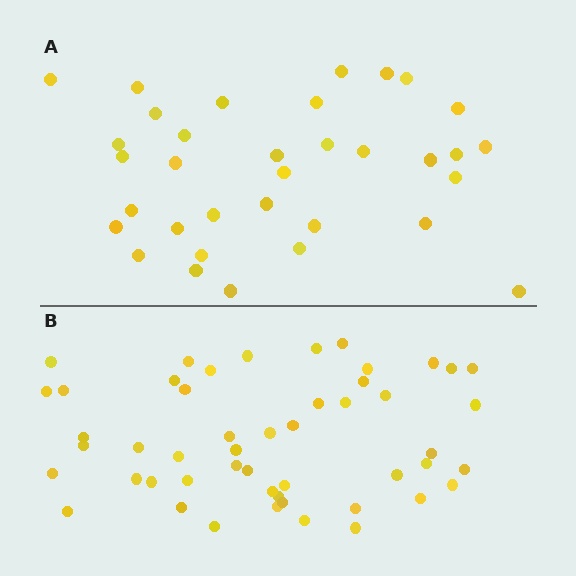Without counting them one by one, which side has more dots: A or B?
Region B (the bottom region) has more dots.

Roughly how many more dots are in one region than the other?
Region B has approximately 15 more dots than region A.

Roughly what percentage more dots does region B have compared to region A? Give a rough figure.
About 45% more.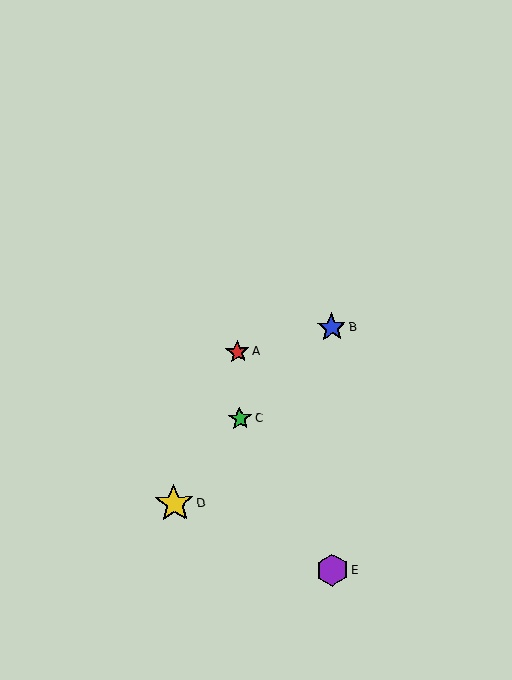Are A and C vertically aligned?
Yes, both are at x≈237.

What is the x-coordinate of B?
Object B is at x≈332.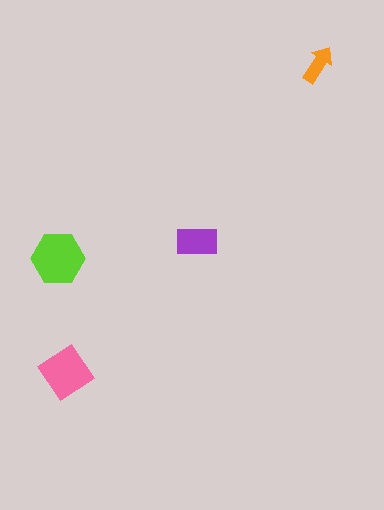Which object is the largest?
The lime hexagon.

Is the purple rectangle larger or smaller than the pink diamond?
Smaller.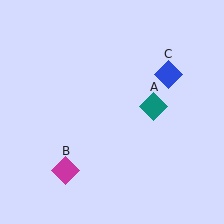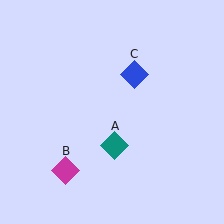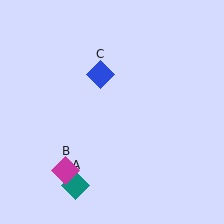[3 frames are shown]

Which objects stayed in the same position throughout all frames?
Magenta diamond (object B) remained stationary.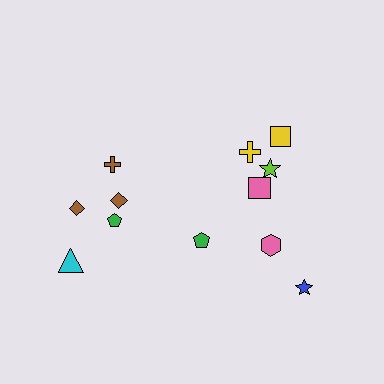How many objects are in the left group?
There are 5 objects.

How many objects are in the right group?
There are 7 objects.